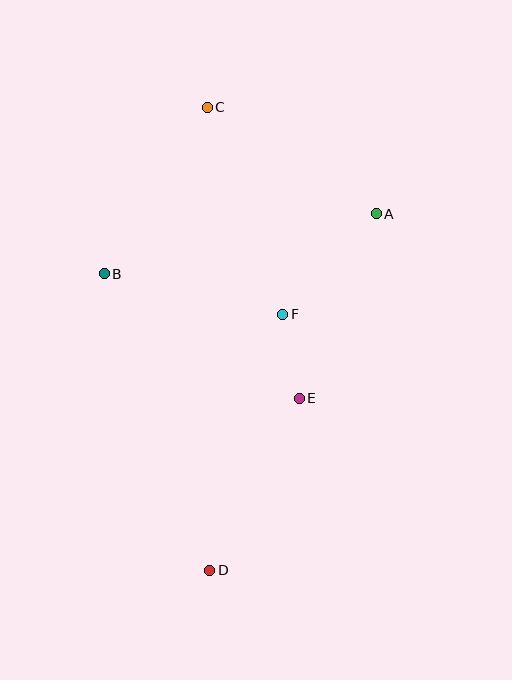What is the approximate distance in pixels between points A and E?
The distance between A and E is approximately 200 pixels.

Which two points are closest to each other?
Points E and F are closest to each other.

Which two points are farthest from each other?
Points C and D are farthest from each other.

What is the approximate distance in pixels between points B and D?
The distance between B and D is approximately 315 pixels.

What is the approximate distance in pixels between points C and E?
The distance between C and E is approximately 305 pixels.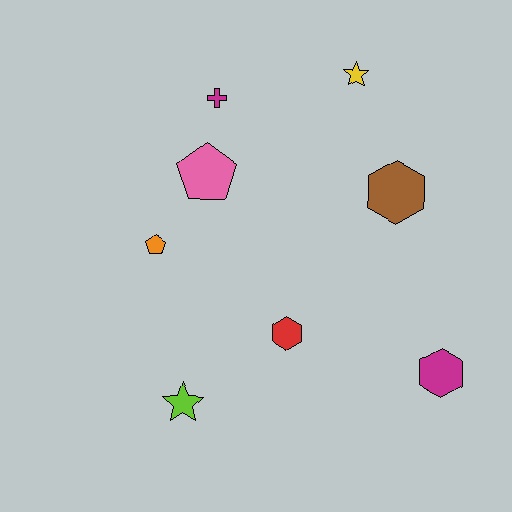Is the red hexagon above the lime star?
Yes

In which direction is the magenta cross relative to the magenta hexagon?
The magenta cross is above the magenta hexagon.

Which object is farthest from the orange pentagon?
The magenta hexagon is farthest from the orange pentagon.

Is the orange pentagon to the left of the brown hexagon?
Yes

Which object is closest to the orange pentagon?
The pink pentagon is closest to the orange pentagon.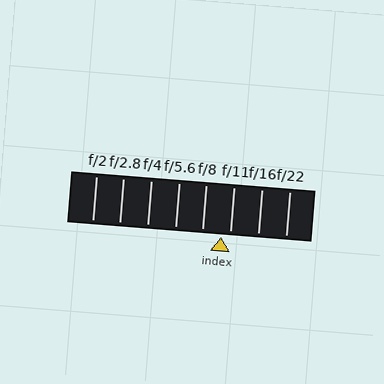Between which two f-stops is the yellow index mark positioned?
The index mark is between f/8 and f/11.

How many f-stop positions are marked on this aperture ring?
There are 8 f-stop positions marked.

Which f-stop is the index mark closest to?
The index mark is closest to f/11.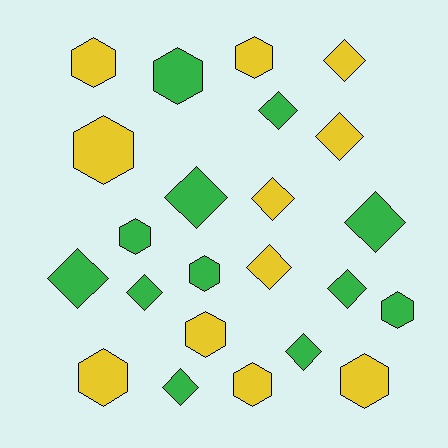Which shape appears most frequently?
Diamond, with 12 objects.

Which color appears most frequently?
Green, with 12 objects.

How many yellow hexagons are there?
There are 7 yellow hexagons.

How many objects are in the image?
There are 23 objects.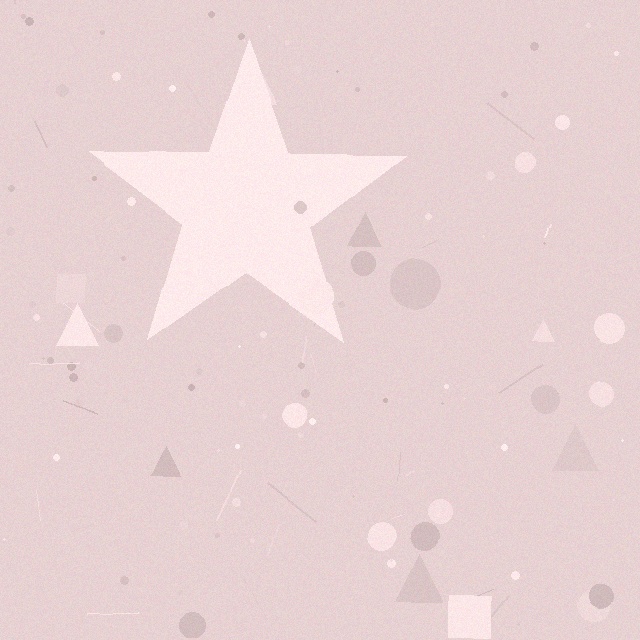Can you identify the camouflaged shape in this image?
The camouflaged shape is a star.